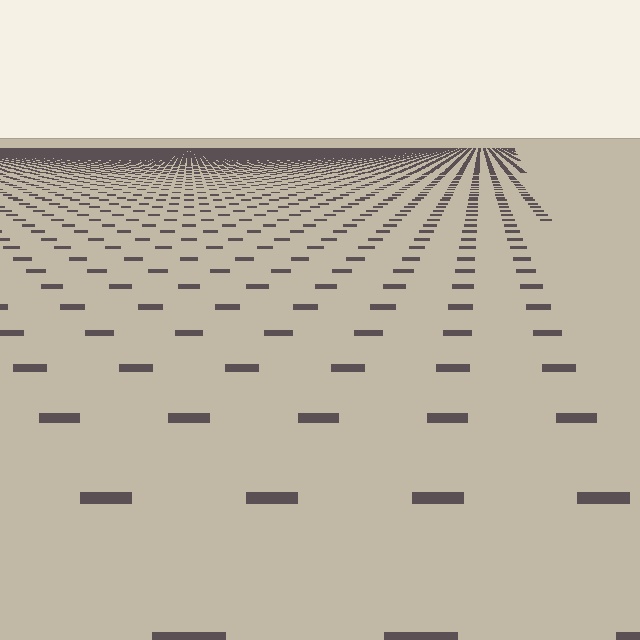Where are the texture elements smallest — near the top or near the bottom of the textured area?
Near the top.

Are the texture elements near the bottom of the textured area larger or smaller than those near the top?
Larger. Near the bottom, elements are closer to the viewer and appear at a bigger on-screen size.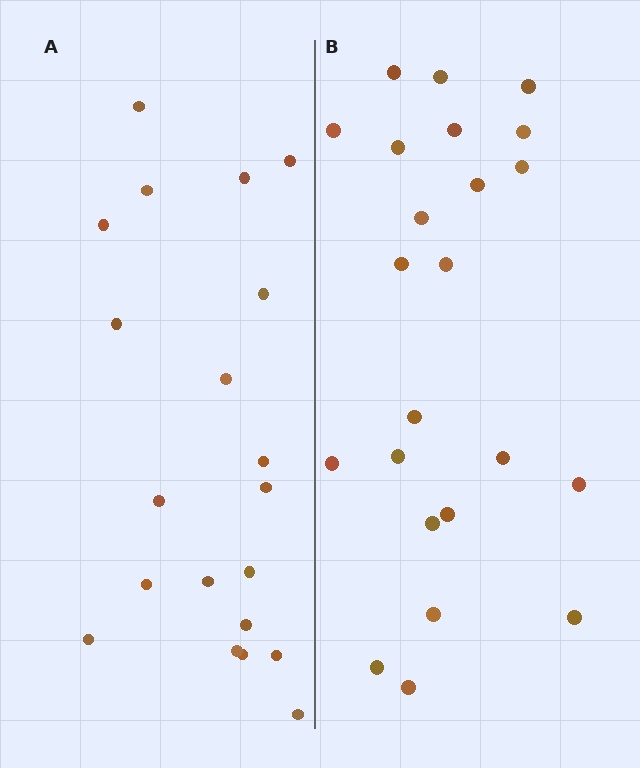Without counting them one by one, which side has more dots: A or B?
Region B (the right region) has more dots.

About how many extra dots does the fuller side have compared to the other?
Region B has just a few more — roughly 2 or 3 more dots than region A.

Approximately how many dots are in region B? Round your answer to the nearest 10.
About 20 dots. (The exact count is 23, which rounds to 20.)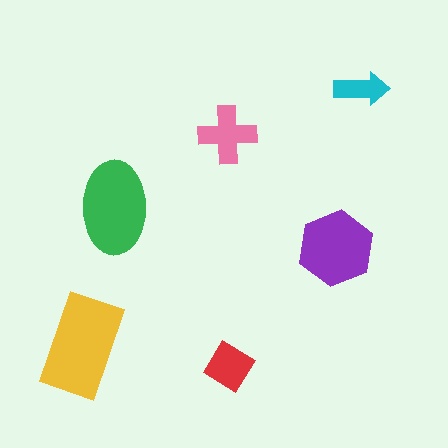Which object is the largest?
The yellow rectangle.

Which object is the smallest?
The cyan arrow.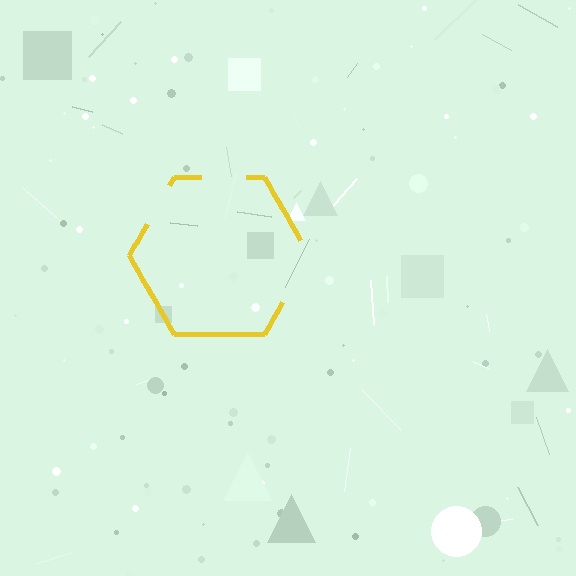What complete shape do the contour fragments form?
The contour fragments form a hexagon.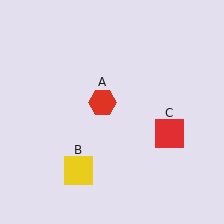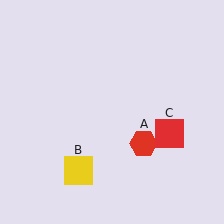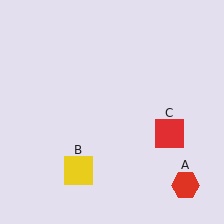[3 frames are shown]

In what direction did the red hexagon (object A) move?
The red hexagon (object A) moved down and to the right.